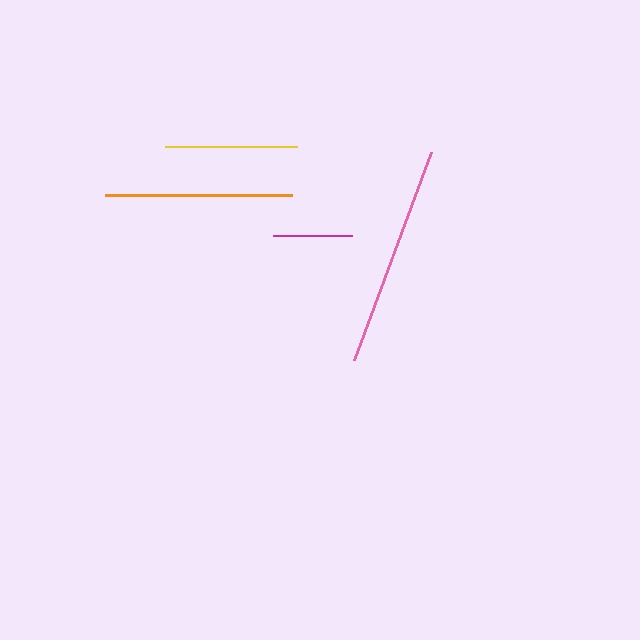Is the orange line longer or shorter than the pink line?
The pink line is longer than the orange line.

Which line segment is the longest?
The pink line is the longest at approximately 222 pixels.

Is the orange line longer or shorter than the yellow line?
The orange line is longer than the yellow line.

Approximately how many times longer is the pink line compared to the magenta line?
The pink line is approximately 2.8 times the length of the magenta line.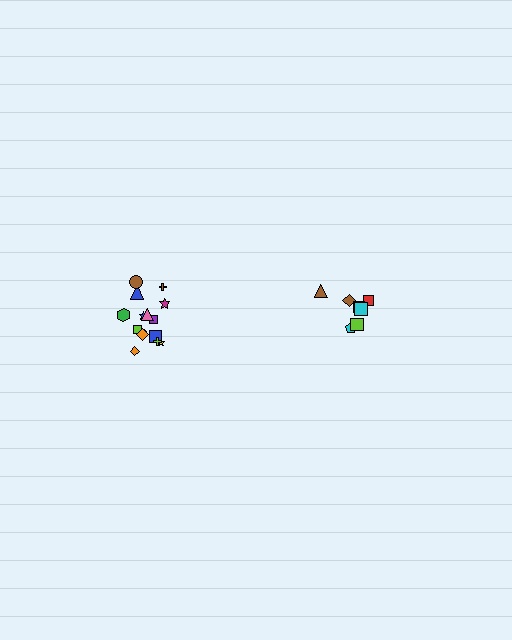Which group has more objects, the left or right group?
The left group.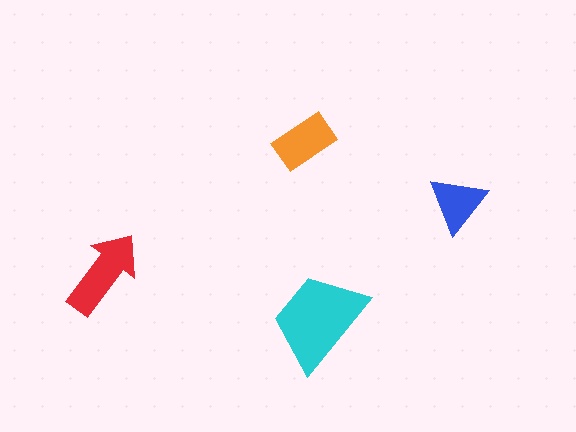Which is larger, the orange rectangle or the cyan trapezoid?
The cyan trapezoid.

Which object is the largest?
The cyan trapezoid.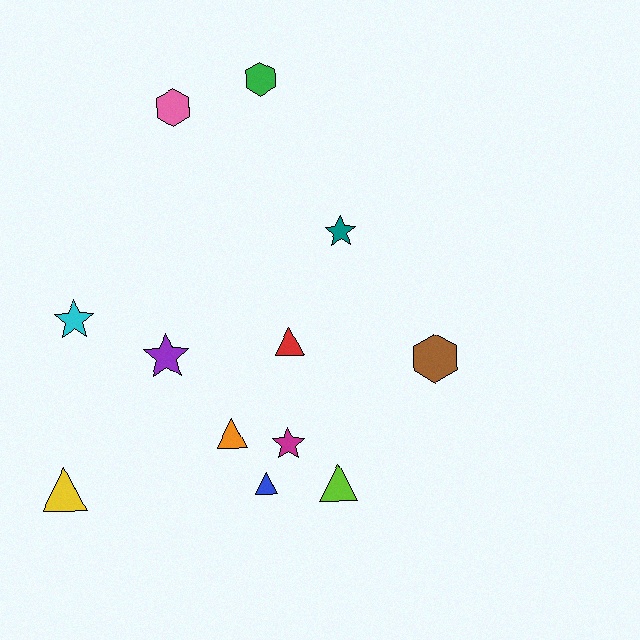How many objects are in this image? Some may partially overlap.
There are 12 objects.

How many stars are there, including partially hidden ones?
There are 4 stars.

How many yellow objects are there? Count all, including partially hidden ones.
There is 1 yellow object.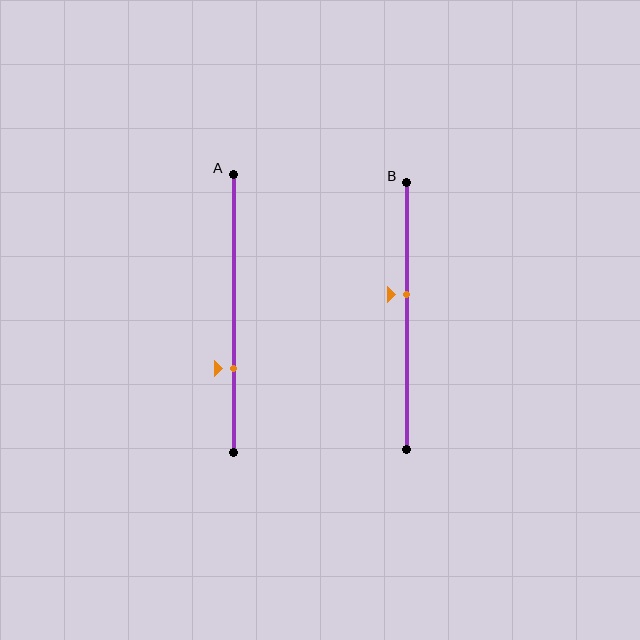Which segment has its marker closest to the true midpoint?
Segment B has its marker closest to the true midpoint.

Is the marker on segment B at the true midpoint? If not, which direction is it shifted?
No, the marker on segment B is shifted upward by about 8% of the segment length.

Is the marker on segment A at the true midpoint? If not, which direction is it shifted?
No, the marker on segment A is shifted downward by about 20% of the segment length.